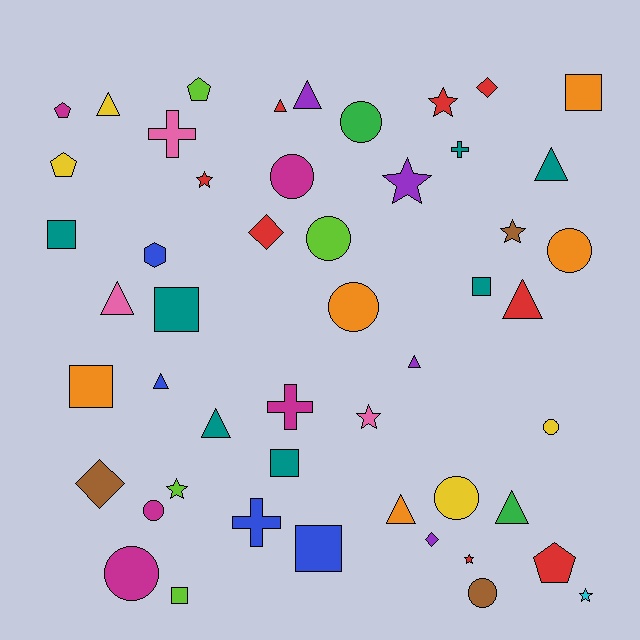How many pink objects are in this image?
There are 3 pink objects.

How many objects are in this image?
There are 50 objects.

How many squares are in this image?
There are 8 squares.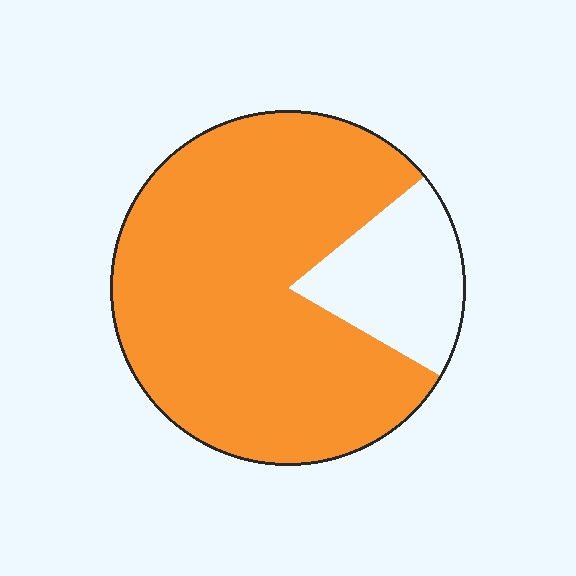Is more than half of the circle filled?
Yes.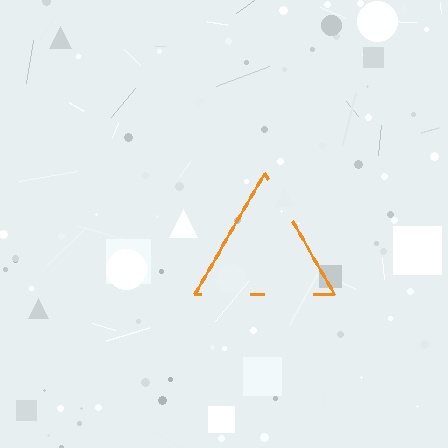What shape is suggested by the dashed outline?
The dashed outline suggests a triangle.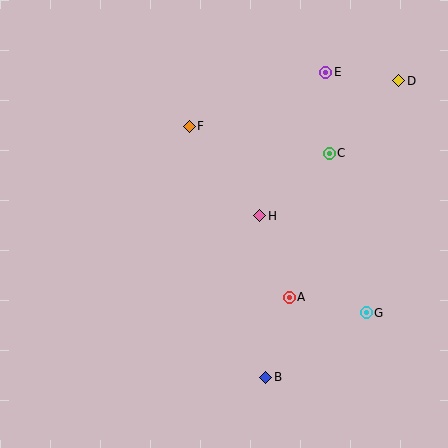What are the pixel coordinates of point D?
Point D is at (399, 81).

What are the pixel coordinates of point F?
Point F is at (189, 126).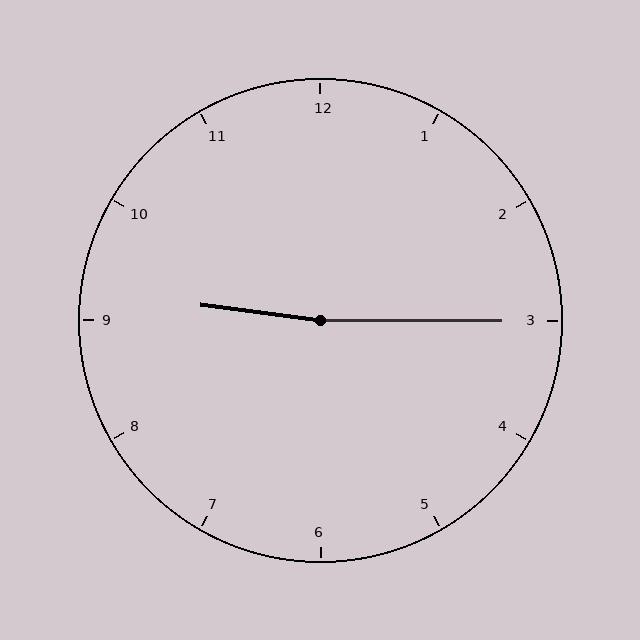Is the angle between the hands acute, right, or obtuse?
It is obtuse.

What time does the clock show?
9:15.